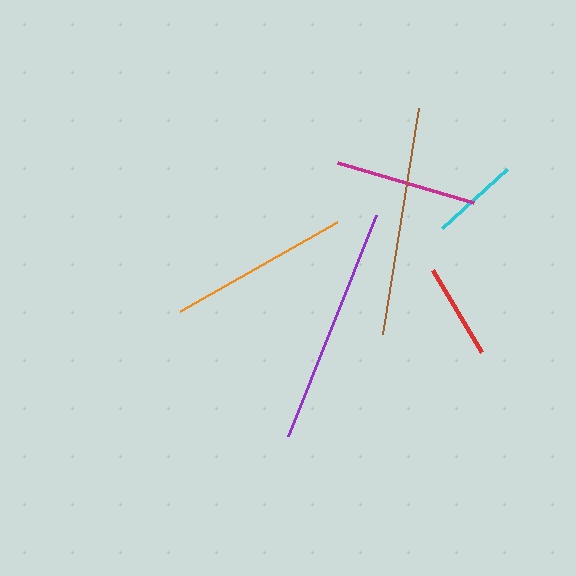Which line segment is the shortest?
The cyan line is the shortest at approximately 87 pixels.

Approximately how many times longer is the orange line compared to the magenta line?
The orange line is approximately 1.3 times the length of the magenta line.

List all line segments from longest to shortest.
From longest to shortest: purple, brown, orange, magenta, red, cyan.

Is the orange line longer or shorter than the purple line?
The purple line is longer than the orange line.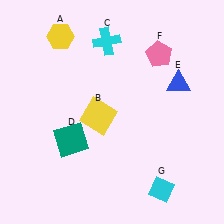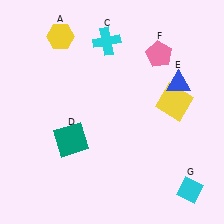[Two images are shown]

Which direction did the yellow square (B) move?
The yellow square (B) moved right.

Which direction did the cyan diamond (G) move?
The cyan diamond (G) moved right.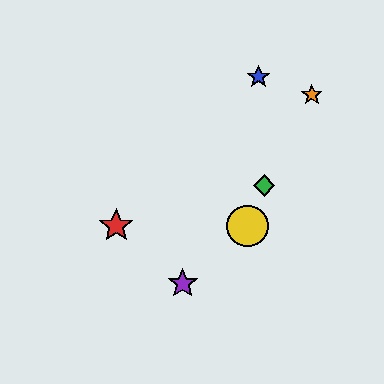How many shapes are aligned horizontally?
2 shapes (the red star, the yellow circle) are aligned horizontally.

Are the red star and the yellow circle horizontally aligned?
Yes, both are at y≈226.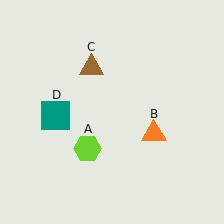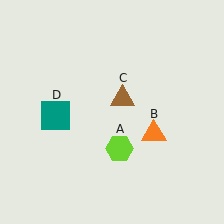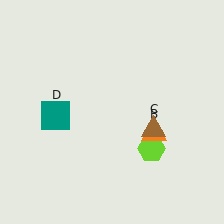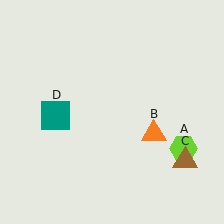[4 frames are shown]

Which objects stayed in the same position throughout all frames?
Orange triangle (object B) and teal square (object D) remained stationary.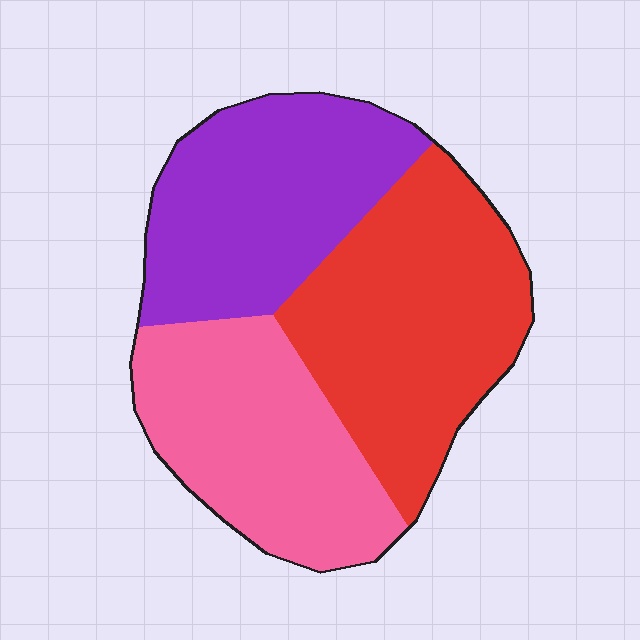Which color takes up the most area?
Red, at roughly 40%.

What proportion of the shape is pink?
Pink covers 31% of the shape.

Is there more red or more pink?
Red.